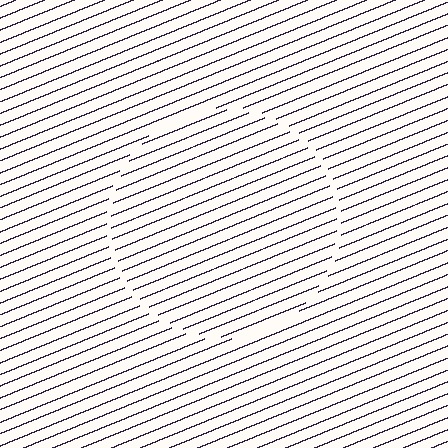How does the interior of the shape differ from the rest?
The interior of the shape contains the same grating, shifted by half a period — the contour is defined by the phase discontinuity where line-ends from the inner and outer gratings abut.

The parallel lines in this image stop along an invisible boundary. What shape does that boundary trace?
An illusory circle. The interior of the shape contains the same grating, shifted by half a period — the contour is defined by the phase discontinuity where line-ends from the inner and outer gratings abut.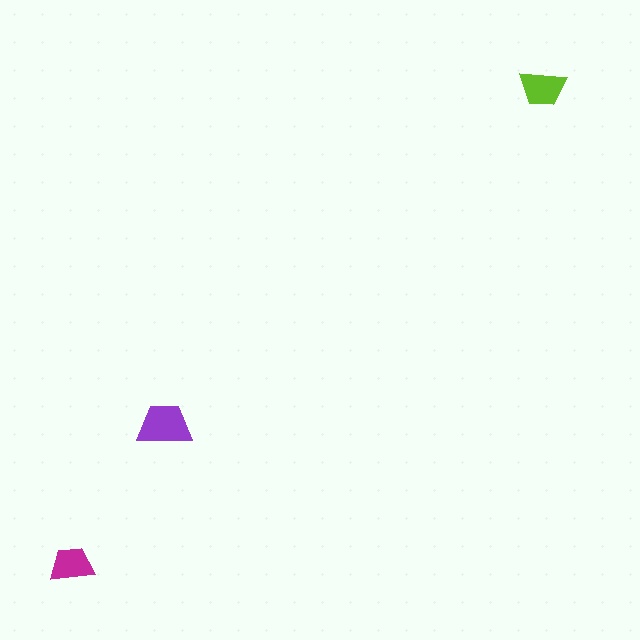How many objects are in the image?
There are 3 objects in the image.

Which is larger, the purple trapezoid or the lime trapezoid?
The purple one.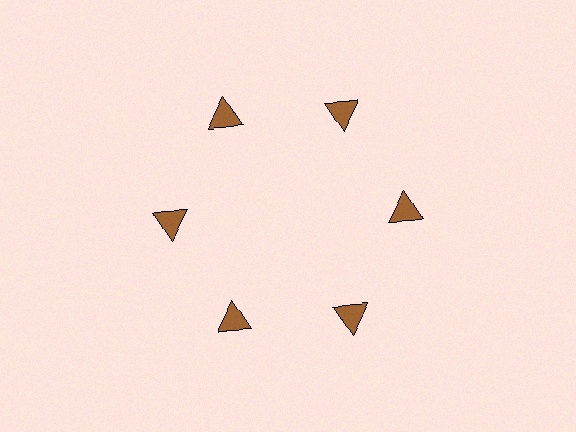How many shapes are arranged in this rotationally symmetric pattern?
There are 6 shapes, arranged in 6 groups of 1.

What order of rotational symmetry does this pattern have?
This pattern has 6-fold rotational symmetry.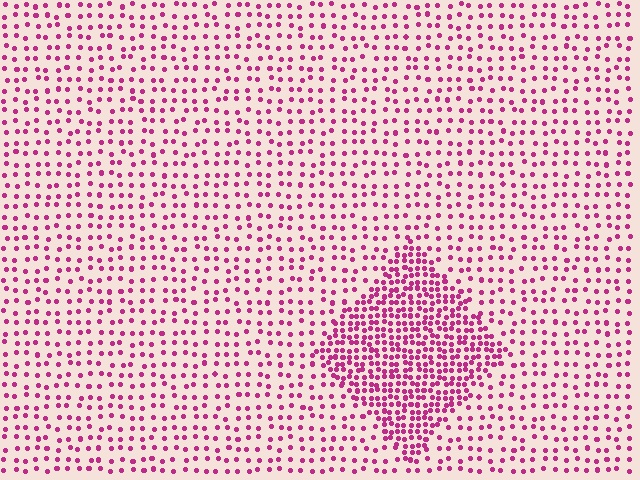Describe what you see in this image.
The image contains small magenta elements arranged at two different densities. A diamond-shaped region is visible where the elements are more densely packed than the surrounding area.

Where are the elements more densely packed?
The elements are more densely packed inside the diamond boundary.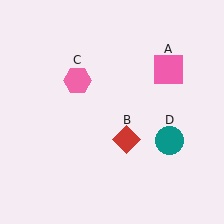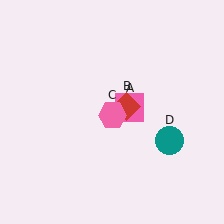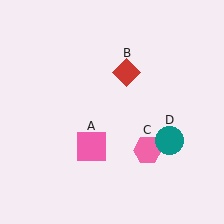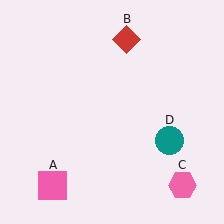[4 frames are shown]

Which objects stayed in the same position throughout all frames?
Teal circle (object D) remained stationary.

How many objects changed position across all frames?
3 objects changed position: pink square (object A), red diamond (object B), pink hexagon (object C).